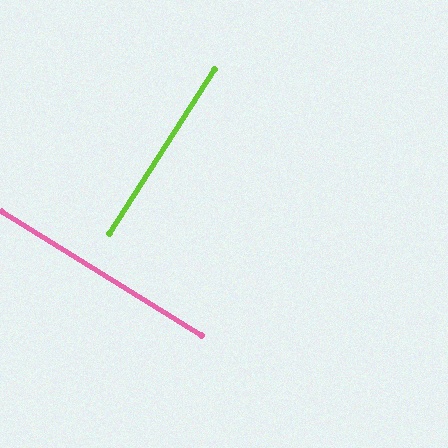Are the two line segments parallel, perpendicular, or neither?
Perpendicular — they meet at approximately 89°.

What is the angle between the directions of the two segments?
Approximately 89 degrees.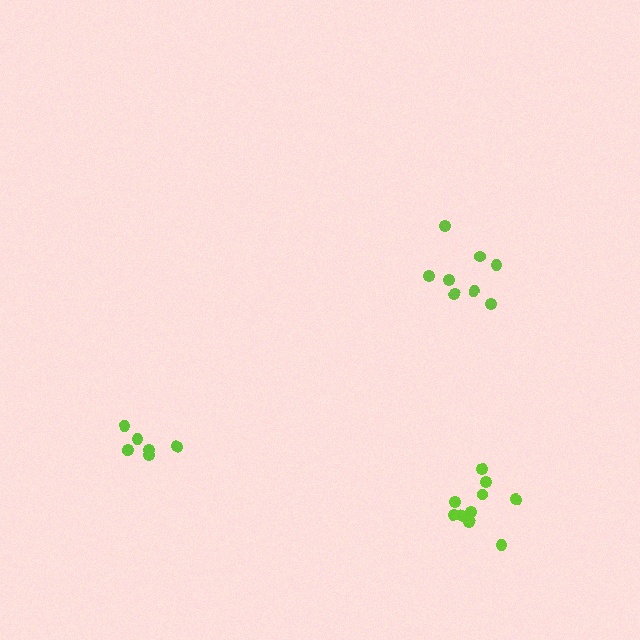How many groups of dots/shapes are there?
There are 3 groups.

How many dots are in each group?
Group 1: 7 dots, Group 2: 10 dots, Group 3: 8 dots (25 total).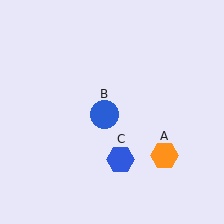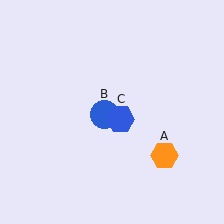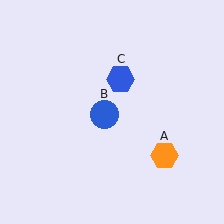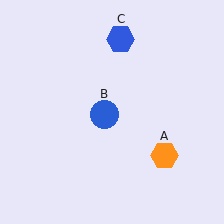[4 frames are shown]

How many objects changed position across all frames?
1 object changed position: blue hexagon (object C).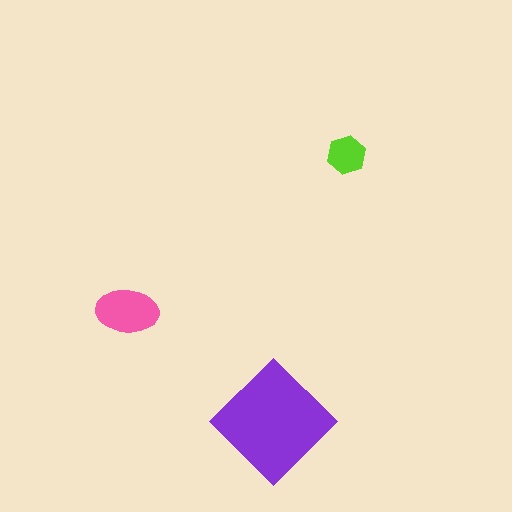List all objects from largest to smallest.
The purple diamond, the pink ellipse, the lime hexagon.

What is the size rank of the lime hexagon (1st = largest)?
3rd.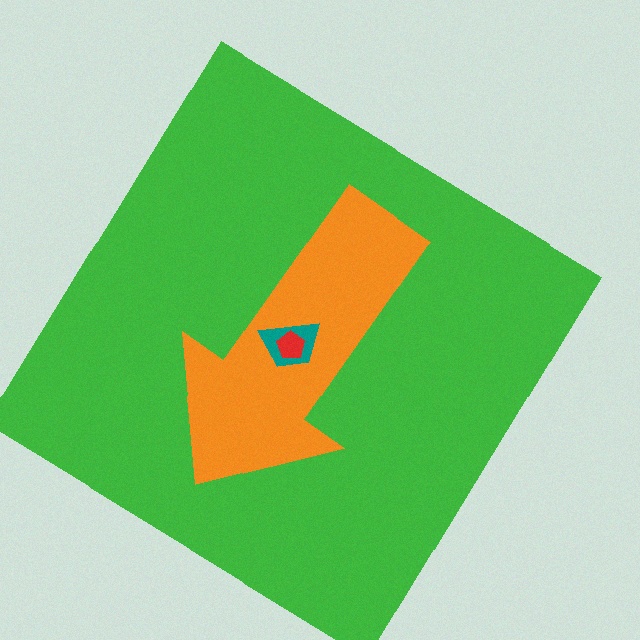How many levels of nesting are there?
4.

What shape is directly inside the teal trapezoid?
The red pentagon.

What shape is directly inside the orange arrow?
The teal trapezoid.